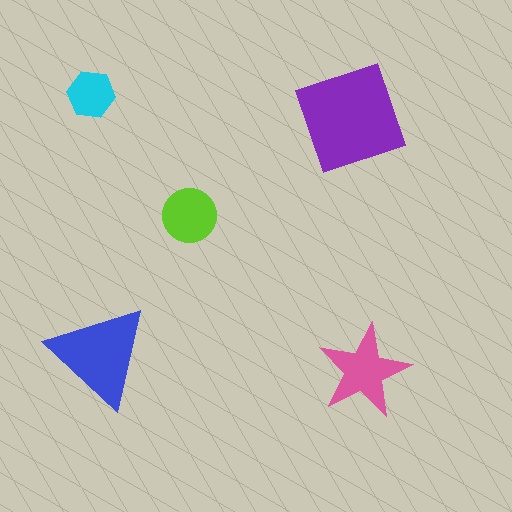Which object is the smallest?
The cyan hexagon.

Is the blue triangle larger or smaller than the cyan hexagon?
Larger.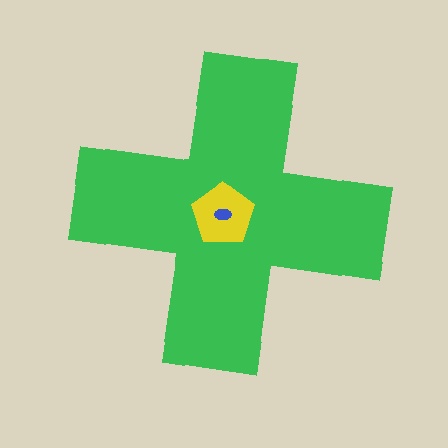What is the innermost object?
The blue ellipse.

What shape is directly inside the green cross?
The yellow pentagon.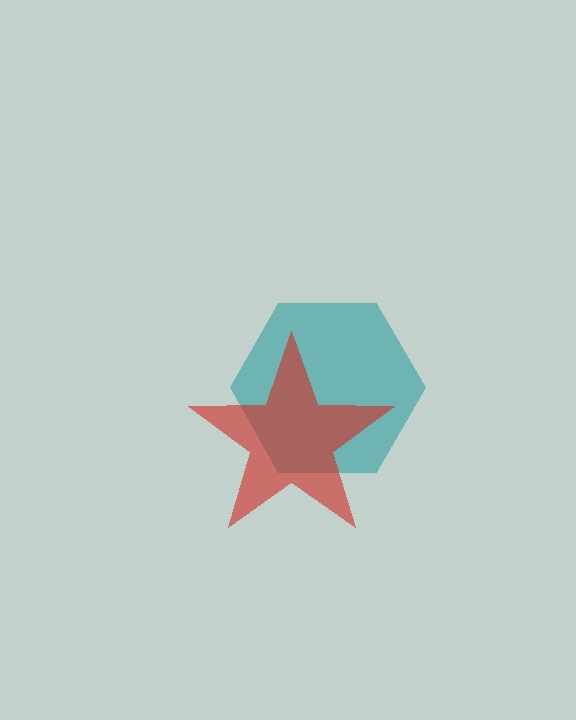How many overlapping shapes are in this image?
There are 2 overlapping shapes in the image.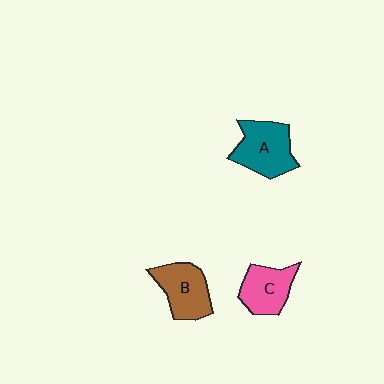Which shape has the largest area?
Shape A (teal).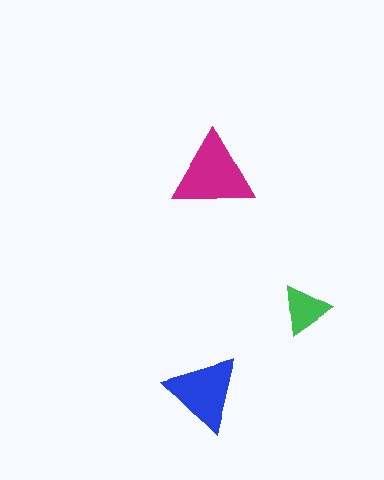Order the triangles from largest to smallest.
the magenta one, the blue one, the green one.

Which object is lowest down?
The blue triangle is bottommost.